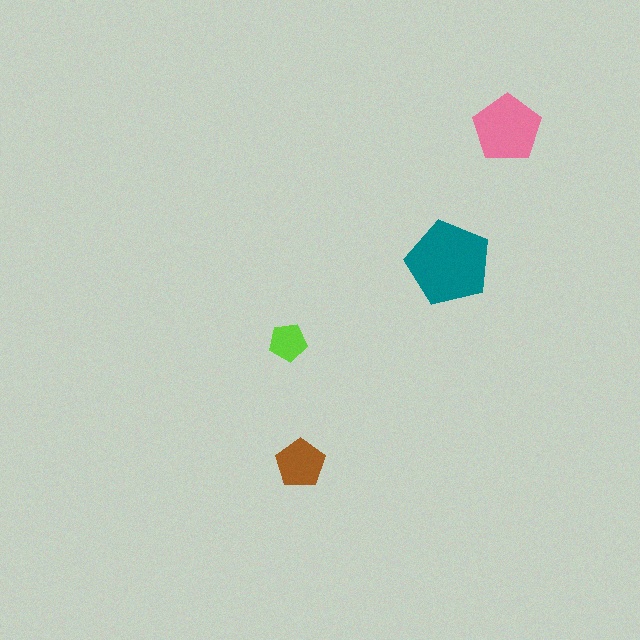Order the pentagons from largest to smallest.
the teal one, the pink one, the brown one, the lime one.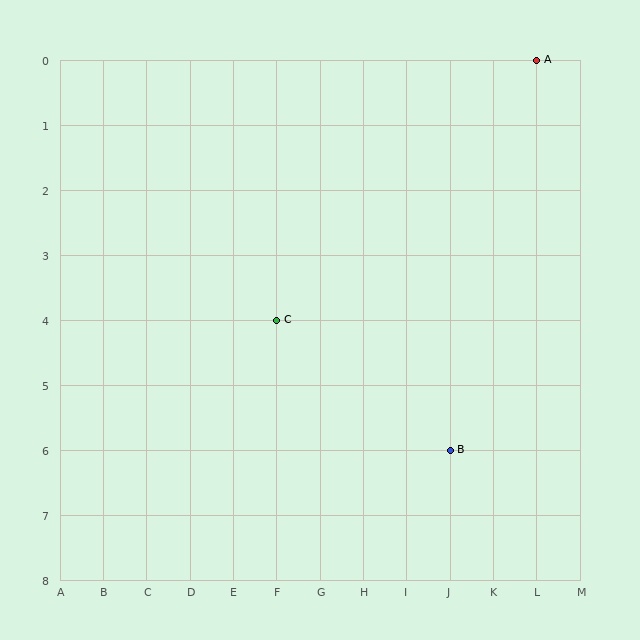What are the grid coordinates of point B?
Point B is at grid coordinates (J, 6).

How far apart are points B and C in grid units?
Points B and C are 4 columns and 2 rows apart (about 4.5 grid units diagonally).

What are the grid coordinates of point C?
Point C is at grid coordinates (F, 4).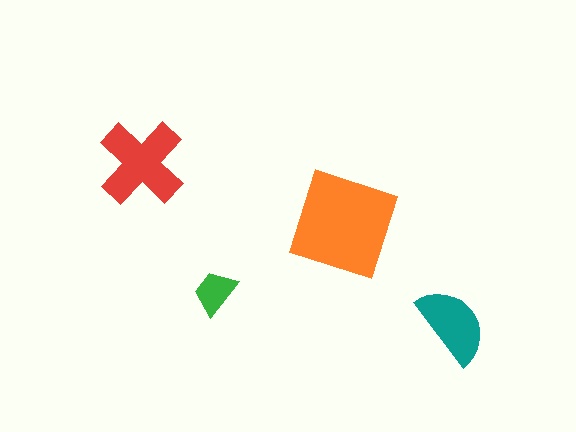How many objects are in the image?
There are 4 objects in the image.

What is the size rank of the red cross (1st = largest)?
2nd.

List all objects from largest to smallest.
The orange square, the red cross, the teal semicircle, the green trapezoid.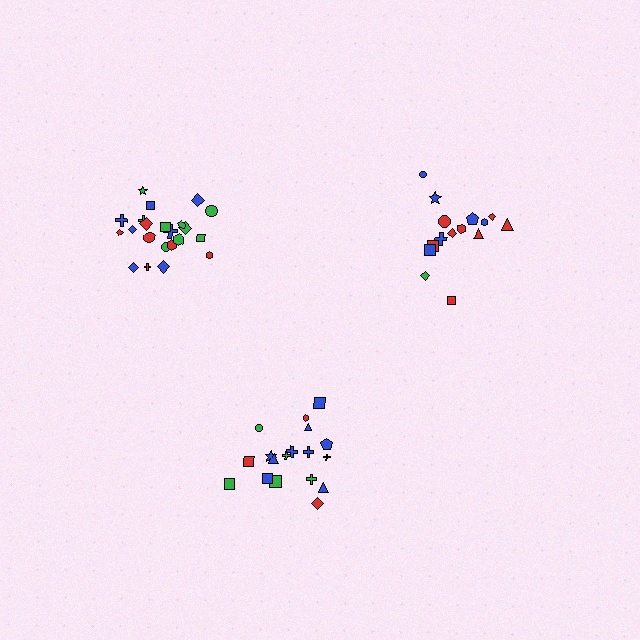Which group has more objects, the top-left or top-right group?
The top-left group.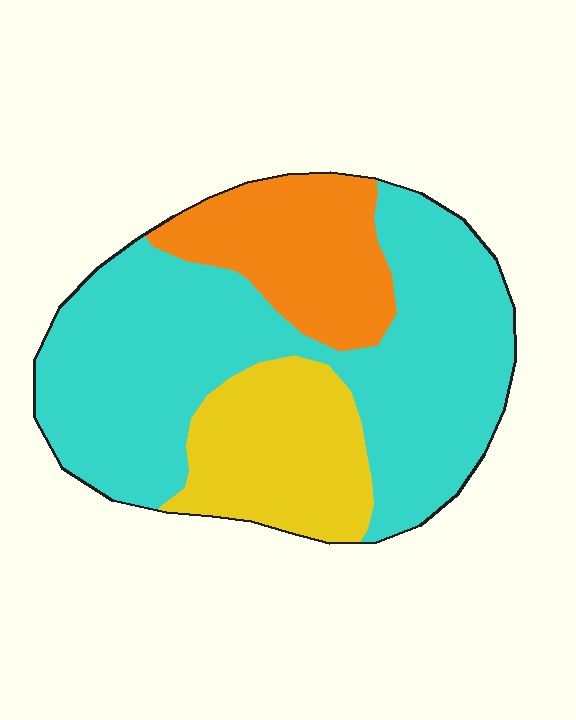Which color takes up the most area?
Cyan, at roughly 60%.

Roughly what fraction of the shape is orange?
Orange covers roughly 20% of the shape.